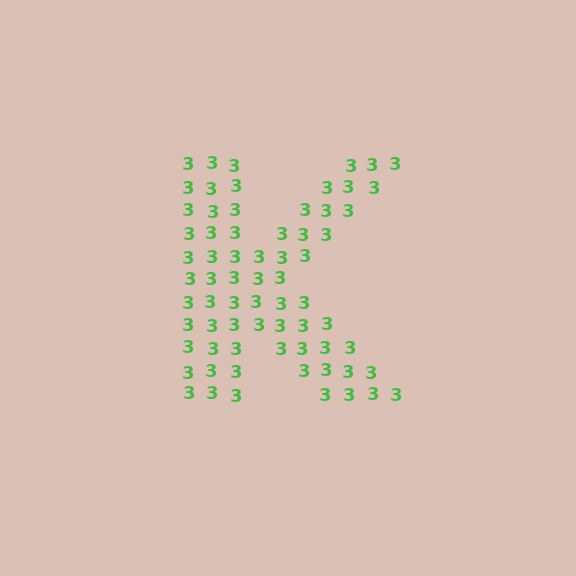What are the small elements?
The small elements are digit 3's.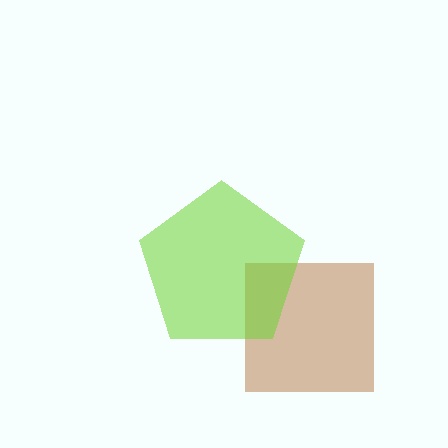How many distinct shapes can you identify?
There are 2 distinct shapes: a brown square, a lime pentagon.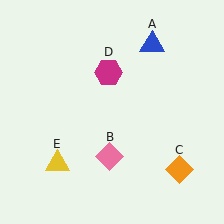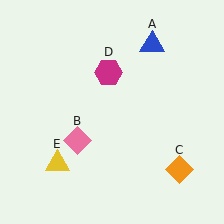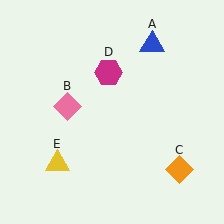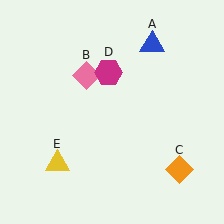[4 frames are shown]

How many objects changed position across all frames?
1 object changed position: pink diamond (object B).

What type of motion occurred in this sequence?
The pink diamond (object B) rotated clockwise around the center of the scene.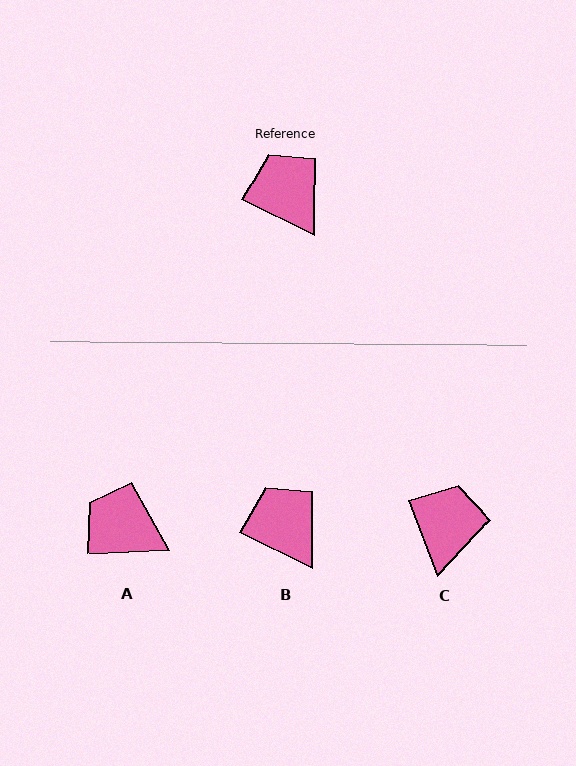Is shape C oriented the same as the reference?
No, it is off by about 43 degrees.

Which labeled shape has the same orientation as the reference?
B.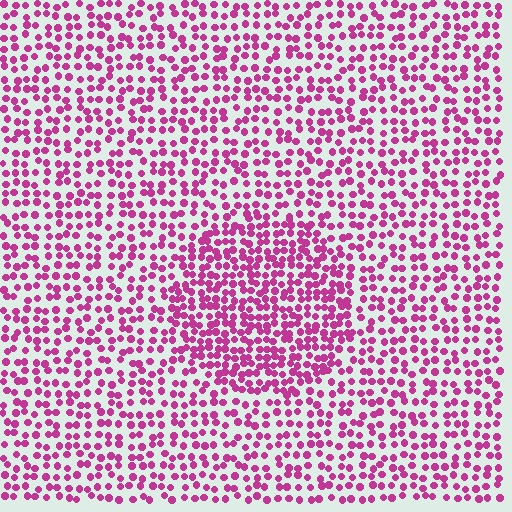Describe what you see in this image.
The image contains small magenta elements arranged at two different densities. A circle-shaped region is visible where the elements are more densely packed than the surrounding area.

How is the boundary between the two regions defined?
The boundary is defined by a change in element density (approximately 1.6x ratio). All elements are the same color, size, and shape.